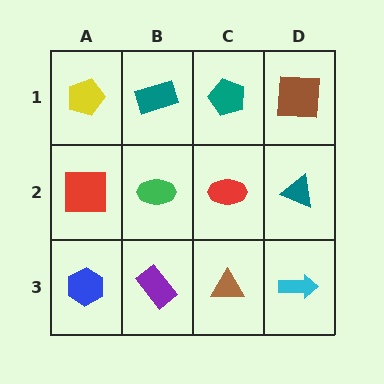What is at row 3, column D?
A cyan arrow.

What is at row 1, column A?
A yellow pentagon.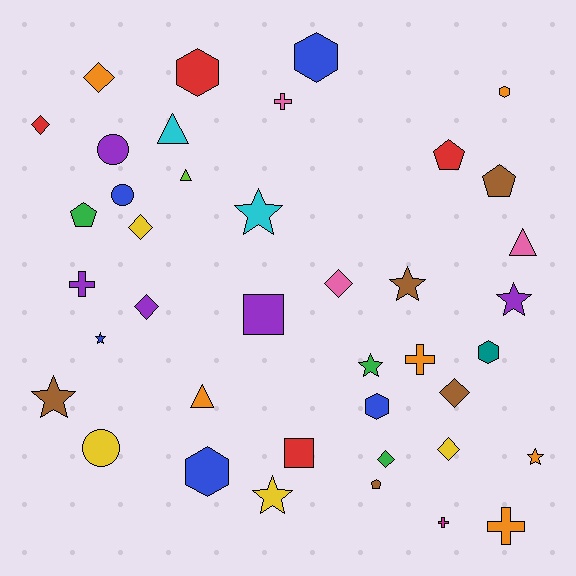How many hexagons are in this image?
There are 6 hexagons.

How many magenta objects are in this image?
There is 1 magenta object.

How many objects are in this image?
There are 40 objects.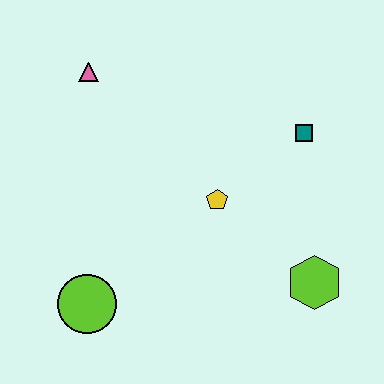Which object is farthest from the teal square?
The lime circle is farthest from the teal square.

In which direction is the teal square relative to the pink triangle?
The teal square is to the right of the pink triangle.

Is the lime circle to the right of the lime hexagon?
No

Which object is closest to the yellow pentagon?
The teal square is closest to the yellow pentagon.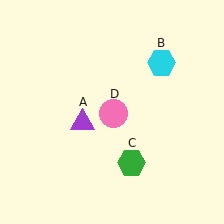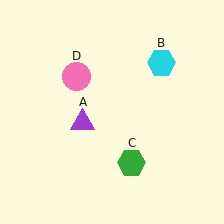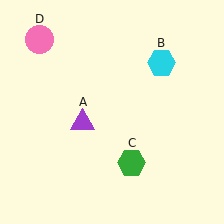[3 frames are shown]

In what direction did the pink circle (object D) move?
The pink circle (object D) moved up and to the left.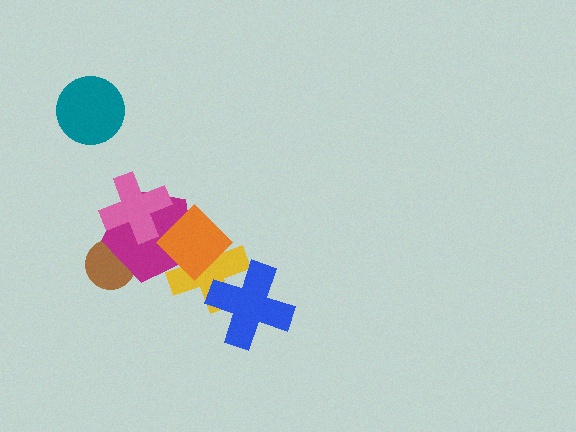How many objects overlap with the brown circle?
1 object overlaps with the brown circle.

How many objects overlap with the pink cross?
1 object overlaps with the pink cross.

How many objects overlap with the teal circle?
0 objects overlap with the teal circle.